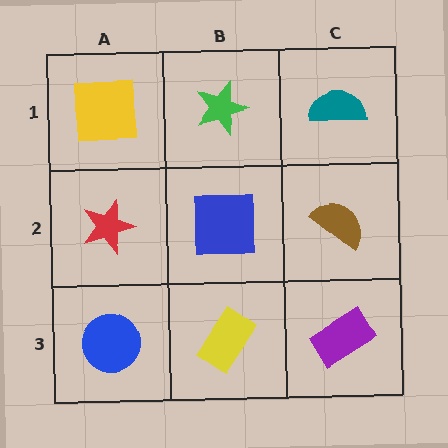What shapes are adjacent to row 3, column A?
A red star (row 2, column A), a yellow rectangle (row 3, column B).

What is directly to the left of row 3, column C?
A yellow rectangle.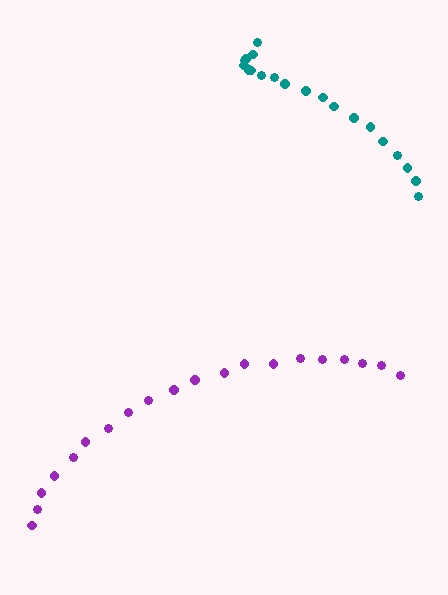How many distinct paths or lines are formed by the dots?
There are 2 distinct paths.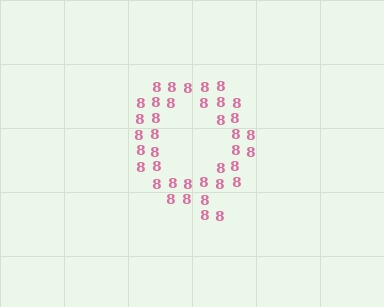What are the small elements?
The small elements are digit 8's.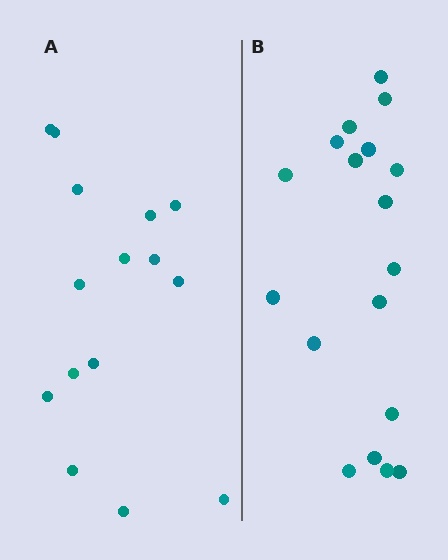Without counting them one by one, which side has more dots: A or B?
Region B (the right region) has more dots.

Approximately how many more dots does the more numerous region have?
Region B has just a few more — roughly 2 or 3 more dots than region A.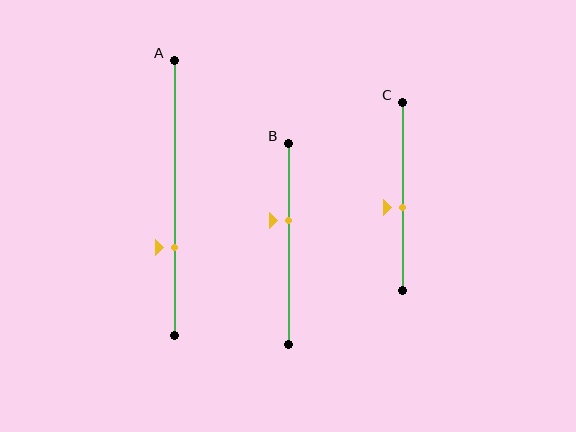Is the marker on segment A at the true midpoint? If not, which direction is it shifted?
No, the marker on segment A is shifted downward by about 18% of the segment length.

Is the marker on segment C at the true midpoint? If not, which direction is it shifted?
No, the marker on segment C is shifted downward by about 6% of the segment length.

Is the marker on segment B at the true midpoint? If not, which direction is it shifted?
No, the marker on segment B is shifted upward by about 11% of the segment length.